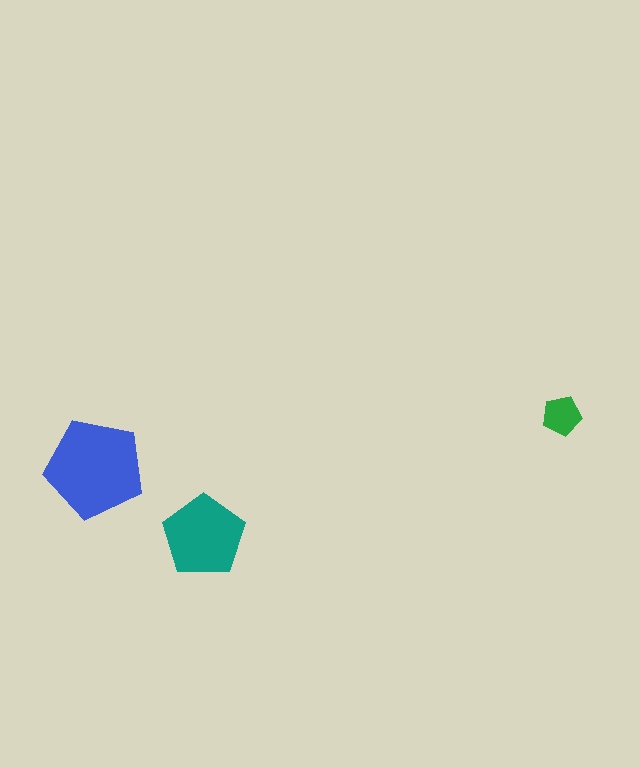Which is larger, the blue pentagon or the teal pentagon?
The blue one.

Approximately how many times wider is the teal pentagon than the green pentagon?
About 2 times wider.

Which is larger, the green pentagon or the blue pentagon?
The blue one.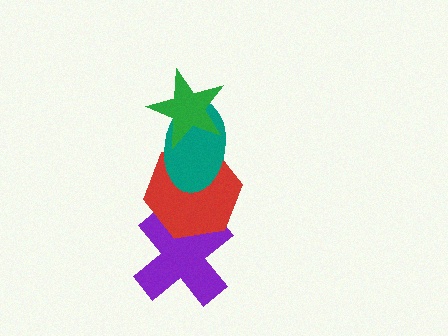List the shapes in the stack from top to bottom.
From top to bottom: the green star, the teal ellipse, the red hexagon, the purple cross.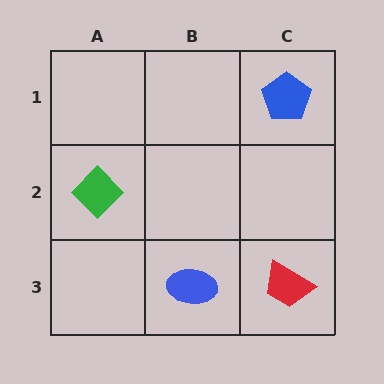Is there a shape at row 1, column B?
No, that cell is empty.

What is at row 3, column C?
A red trapezoid.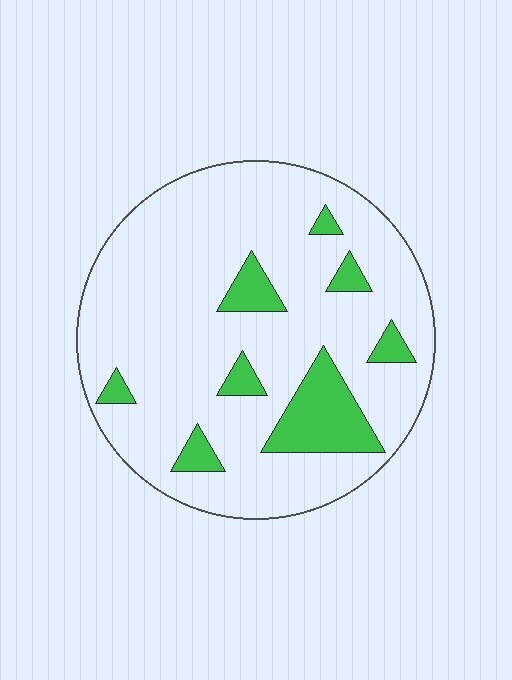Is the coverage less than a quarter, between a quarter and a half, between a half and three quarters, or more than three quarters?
Less than a quarter.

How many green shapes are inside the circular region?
8.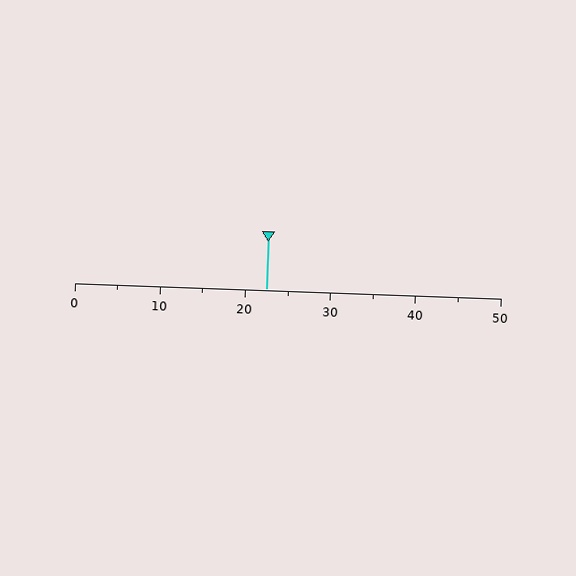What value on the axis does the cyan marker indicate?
The marker indicates approximately 22.5.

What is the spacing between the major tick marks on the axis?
The major ticks are spaced 10 apart.